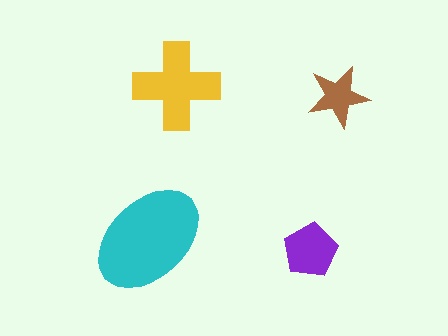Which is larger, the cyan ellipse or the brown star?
The cyan ellipse.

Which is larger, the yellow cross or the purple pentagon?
The yellow cross.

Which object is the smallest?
The brown star.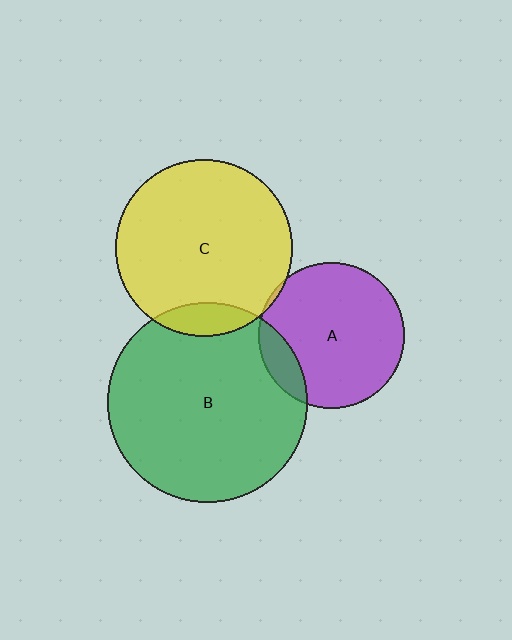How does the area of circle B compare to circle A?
Approximately 1.9 times.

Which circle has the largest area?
Circle B (green).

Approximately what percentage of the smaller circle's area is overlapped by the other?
Approximately 5%.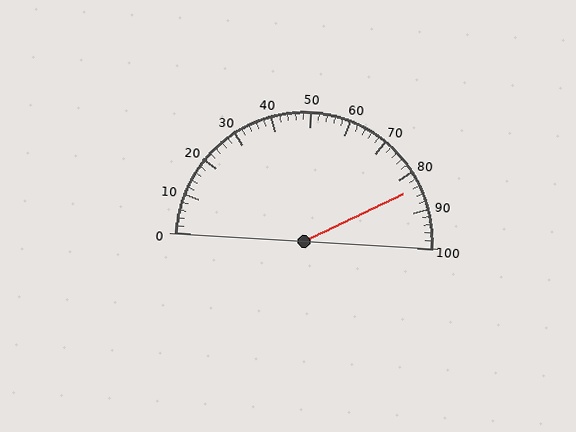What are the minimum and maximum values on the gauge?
The gauge ranges from 0 to 100.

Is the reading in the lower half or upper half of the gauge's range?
The reading is in the upper half of the range (0 to 100).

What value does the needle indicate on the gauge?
The needle indicates approximately 84.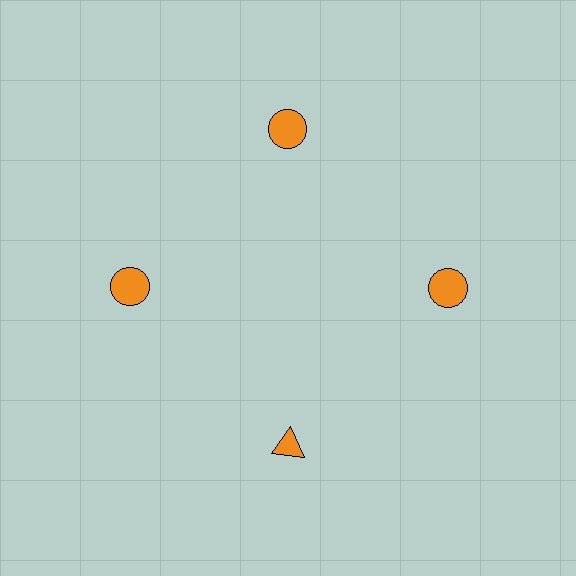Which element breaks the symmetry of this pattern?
The orange triangle at roughly the 6 o'clock position breaks the symmetry. All other shapes are orange circles.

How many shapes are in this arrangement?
There are 4 shapes arranged in a ring pattern.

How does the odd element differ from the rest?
It has a different shape: triangle instead of circle.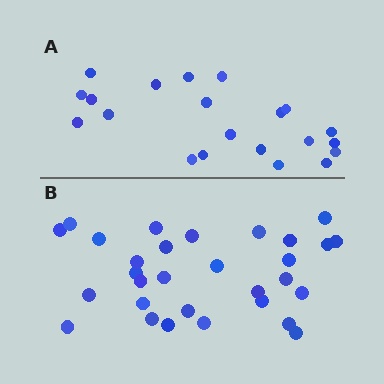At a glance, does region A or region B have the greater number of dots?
Region B (the bottom region) has more dots.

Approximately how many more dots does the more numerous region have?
Region B has roughly 8 or so more dots than region A.